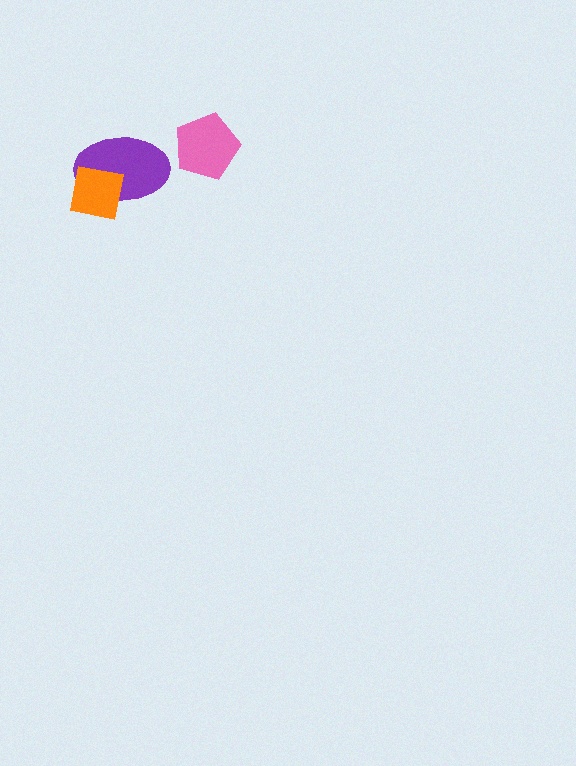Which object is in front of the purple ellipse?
The orange square is in front of the purple ellipse.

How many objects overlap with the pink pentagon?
0 objects overlap with the pink pentagon.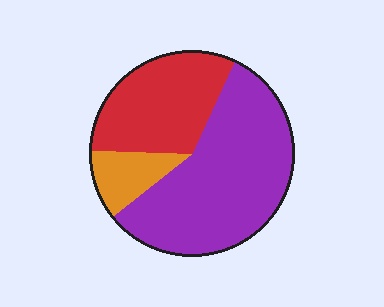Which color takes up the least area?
Orange, at roughly 10%.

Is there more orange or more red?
Red.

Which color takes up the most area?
Purple, at roughly 55%.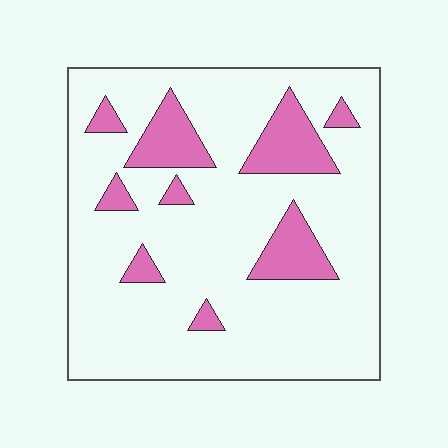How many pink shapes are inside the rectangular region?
9.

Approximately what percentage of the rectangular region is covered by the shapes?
Approximately 15%.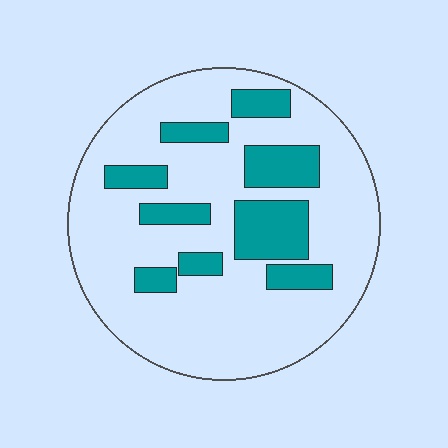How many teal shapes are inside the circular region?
9.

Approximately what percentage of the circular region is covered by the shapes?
Approximately 25%.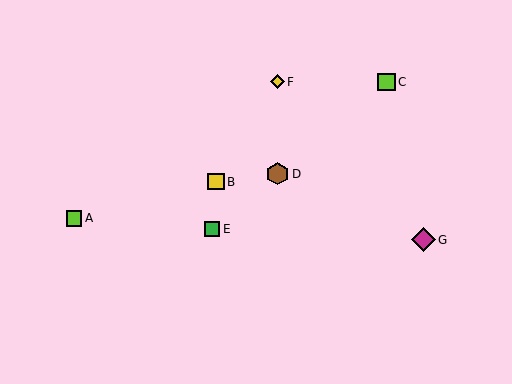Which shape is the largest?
The magenta diamond (labeled G) is the largest.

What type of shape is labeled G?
Shape G is a magenta diamond.